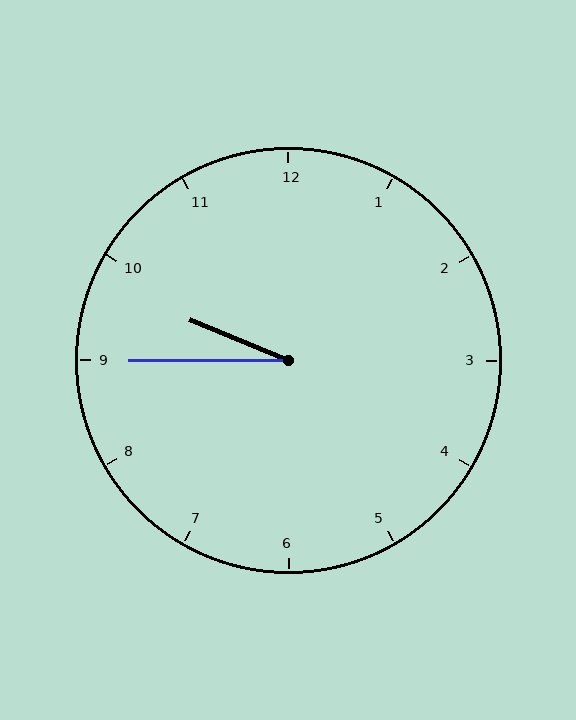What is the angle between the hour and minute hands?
Approximately 22 degrees.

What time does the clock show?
9:45.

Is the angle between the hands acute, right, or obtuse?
It is acute.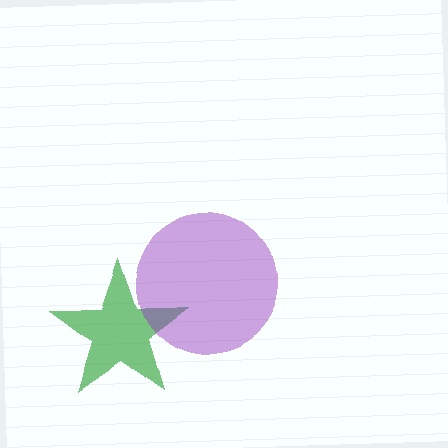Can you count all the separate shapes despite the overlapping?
Yes, there are 2 separate shapes.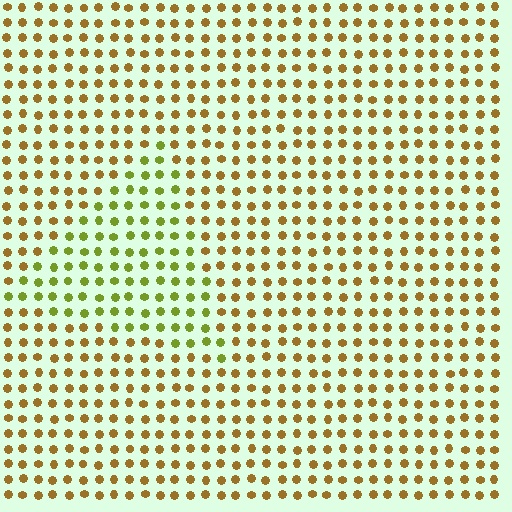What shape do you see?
I see a triangle.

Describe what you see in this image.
The image is filled with small brown elements in a uniform arrangement. A triangle-shaped region is visible where the elements are tinted to a slightly different hue, forming a subtle color boundary.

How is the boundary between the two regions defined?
The boundary is defined purely by a slight shift in hue (about 41 degrees). Spacing, size, and orientation are identical on both sides.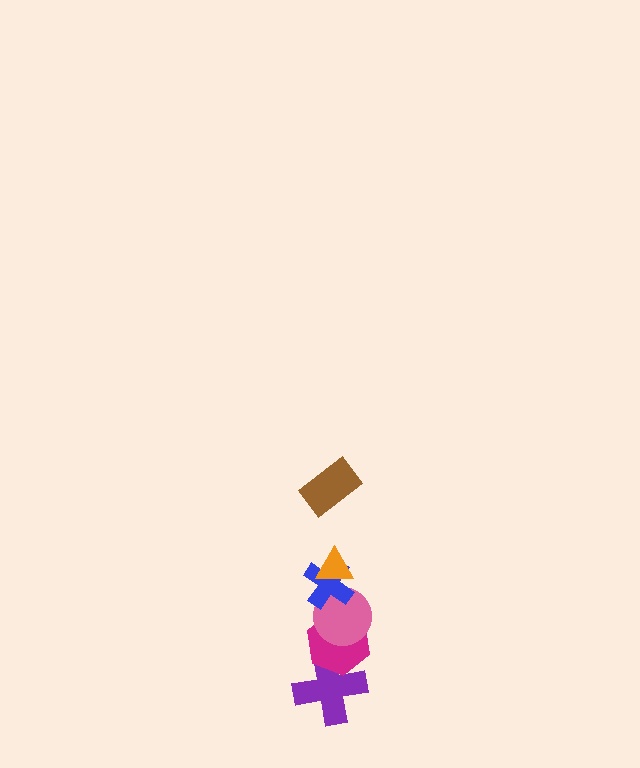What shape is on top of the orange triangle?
The brown rectangle is on top of the orange triangle.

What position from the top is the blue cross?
The blue cross is 3rd from the top.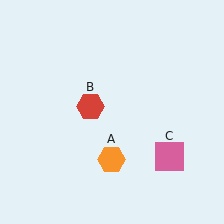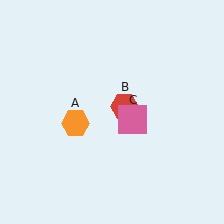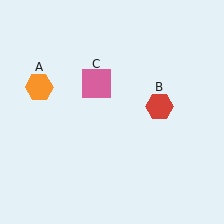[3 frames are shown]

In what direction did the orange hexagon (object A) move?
The orange hexagon (object A) moved up and to the left.